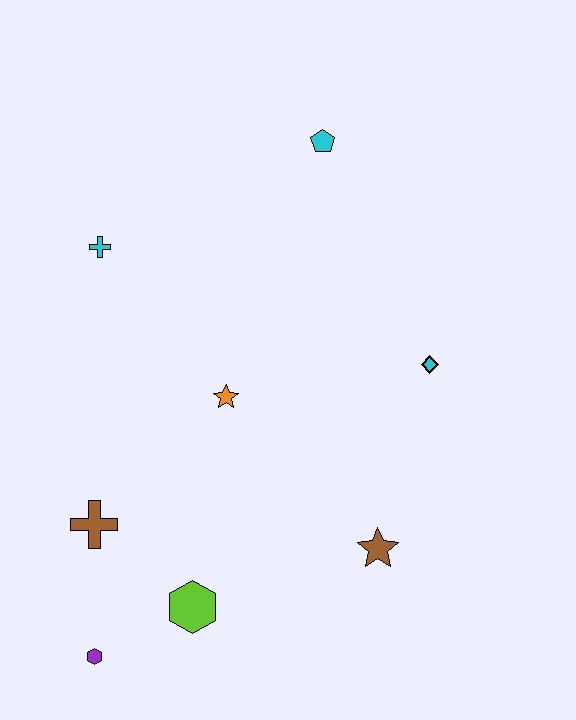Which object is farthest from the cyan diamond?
The purple hexagon is farthest from the cyan diamond.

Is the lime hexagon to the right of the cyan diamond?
No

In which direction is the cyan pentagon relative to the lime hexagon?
The cyan pentagon is above the lime hexagon.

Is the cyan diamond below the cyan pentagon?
Yes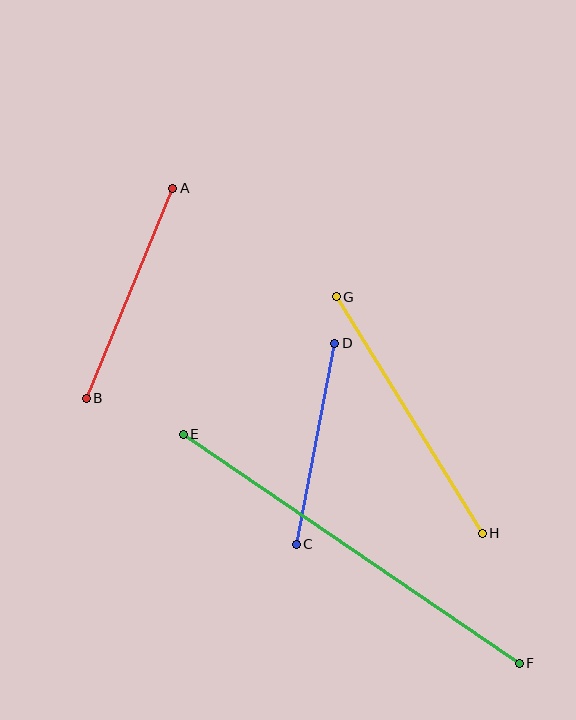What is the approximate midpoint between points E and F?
The midpoint is at approximately (351, 549) pixels.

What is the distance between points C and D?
The distance is approximately 205 pixels.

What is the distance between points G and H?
The distance is approximately 278 pixels.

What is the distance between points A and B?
The distance is approximately 227 pixels.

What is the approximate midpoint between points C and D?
The midpoint is at approximately (315, 444) pixels.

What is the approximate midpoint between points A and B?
The midpoint is at approximately (130, 293) pixels.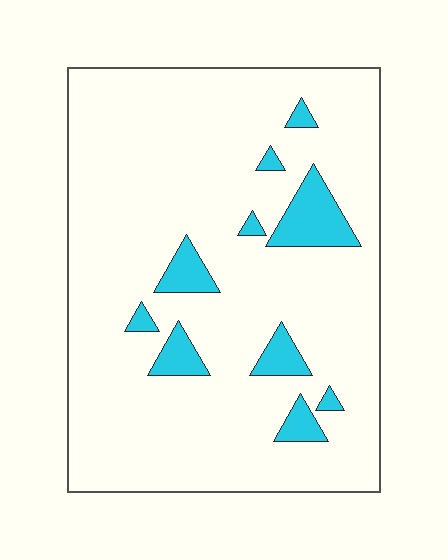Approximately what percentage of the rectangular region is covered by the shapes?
Approximately 10%.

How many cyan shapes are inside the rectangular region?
10.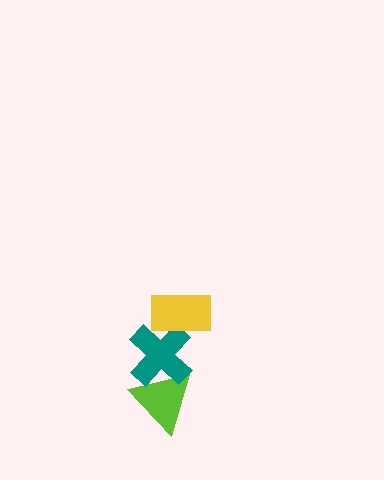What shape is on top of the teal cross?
The yellow rectangle is on top of the teal cross.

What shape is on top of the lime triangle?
The teal cross is on top of the lime triangle.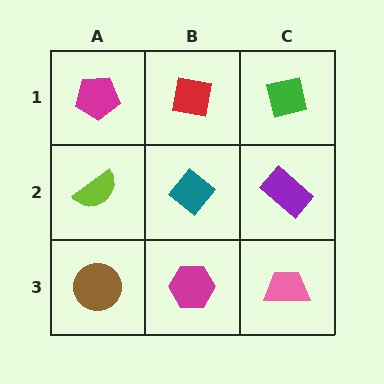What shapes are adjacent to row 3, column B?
A teal diamond (row 2, column B), a brown circle (row 3, column A), a pink trapezoid (row 3, column C).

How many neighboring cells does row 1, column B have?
3.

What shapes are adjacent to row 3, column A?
A lime semicircle (row 2, column A), a magenta hexagon (row 3, column B).